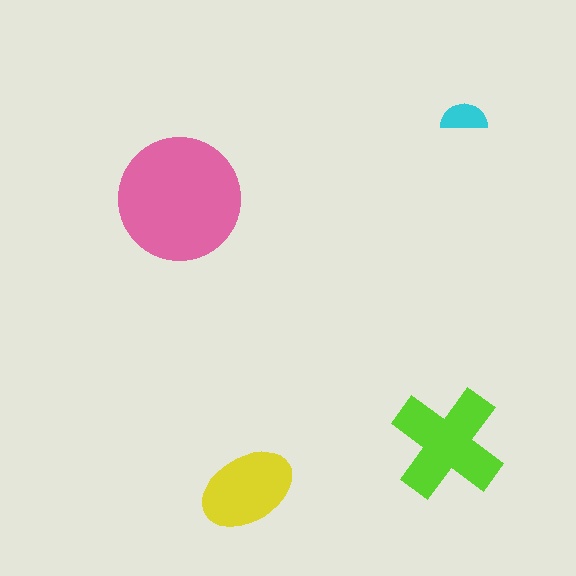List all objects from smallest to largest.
The cyan semicircle, the yellow ellipse, the lime cross, the pink circle.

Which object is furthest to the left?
The pink circle is leftmost.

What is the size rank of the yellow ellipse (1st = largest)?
3rd.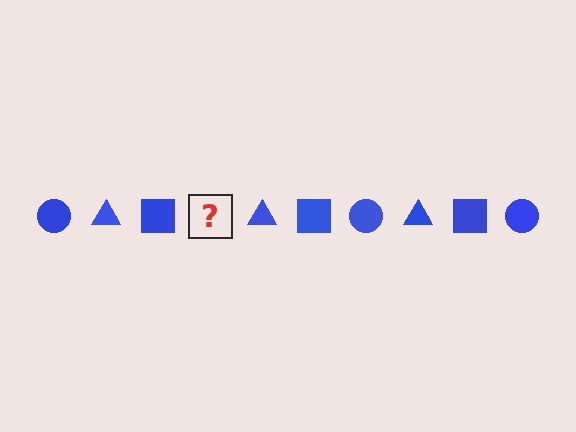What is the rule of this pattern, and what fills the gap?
The rule is that the pattern cycles through circle, triangle, square shapes in blue. The gap should be filled with a blue circle.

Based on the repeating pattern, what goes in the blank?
The blank should be a blue circle.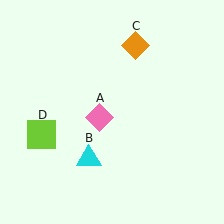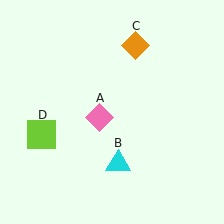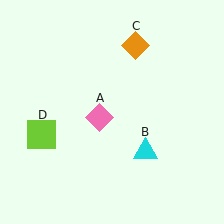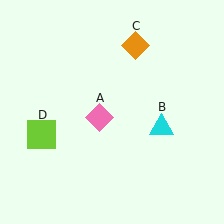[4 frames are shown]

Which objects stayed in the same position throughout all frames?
Pink diamond (object A) and orange diamond (object C) and lime square (object D) remained stationary.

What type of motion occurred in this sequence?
The cyan triangle (object B) rotated counterclockwise around the center of the scene.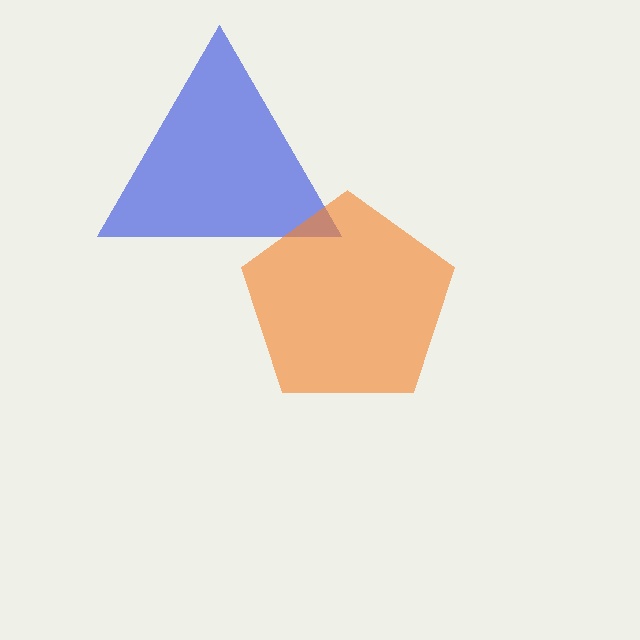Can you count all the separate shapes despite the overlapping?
Yes, there are 2 separate shapes.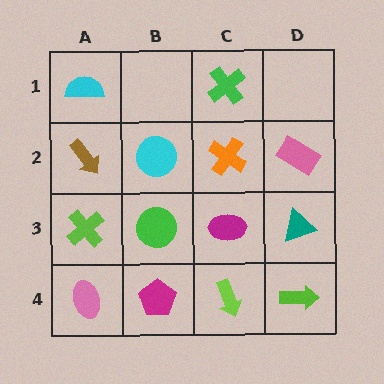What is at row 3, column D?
A teal triangle.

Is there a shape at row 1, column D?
No, that cell is empty.